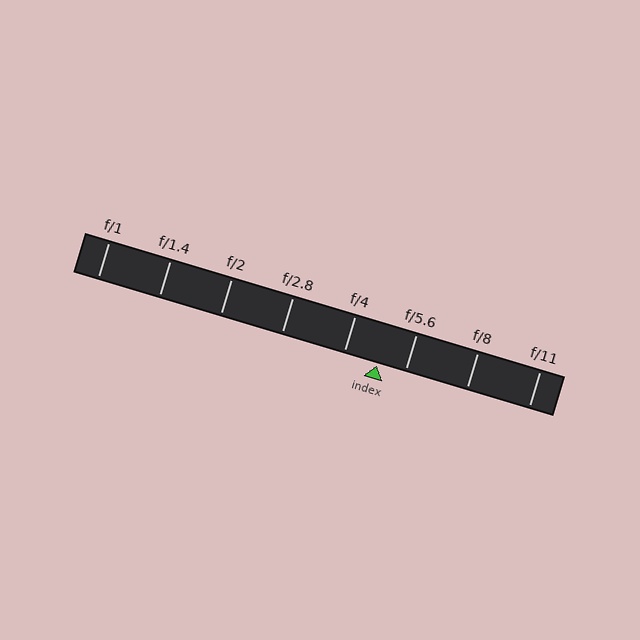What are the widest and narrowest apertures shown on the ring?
The widest aperture shown is f/1 and the narrowest is f/11.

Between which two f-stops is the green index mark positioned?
The index mark is between f/4 and f/5.6.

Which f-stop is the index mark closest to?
The index mark is closest to f/5.6.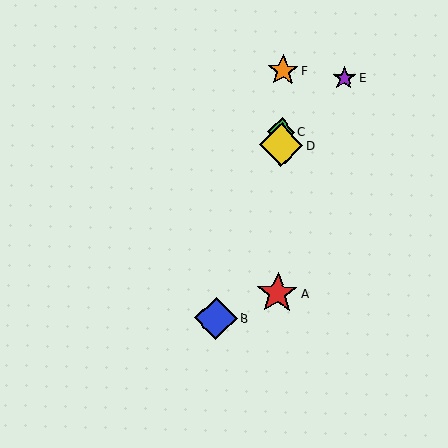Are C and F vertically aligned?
Yes, both are at x≈281.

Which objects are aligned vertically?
Objects A, C, D, F are aligned vertically.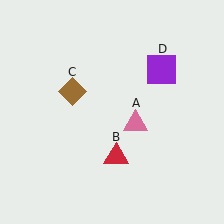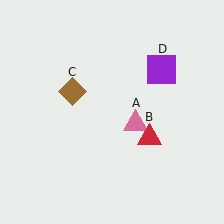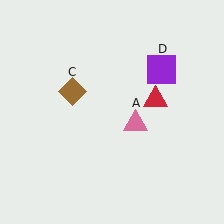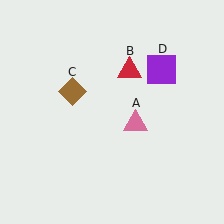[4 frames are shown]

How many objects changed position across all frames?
1 object changed position: red triangle (object B).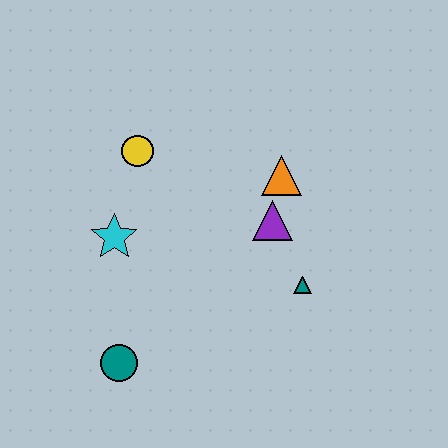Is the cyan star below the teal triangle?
No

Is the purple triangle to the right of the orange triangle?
No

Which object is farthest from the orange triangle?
The teal circle is farthest from the orange triangle.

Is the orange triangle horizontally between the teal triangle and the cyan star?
Yes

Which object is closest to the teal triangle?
The purple triangle is closest to the teal triangle.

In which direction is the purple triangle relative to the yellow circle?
The purple triangle is to the right of the yellow circle.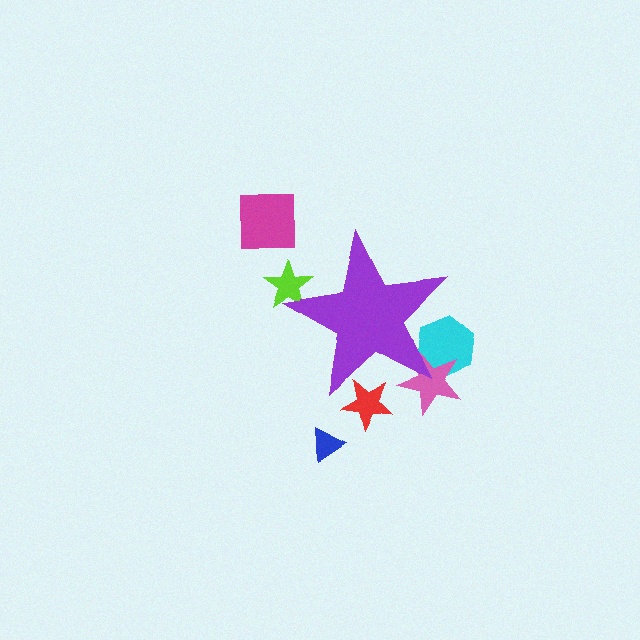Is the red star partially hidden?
Yes, the red star is partially hidden behind the purple star.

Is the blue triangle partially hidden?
No, the blue triangle is fully visible.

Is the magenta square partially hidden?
No, the magenta square is fully visible.